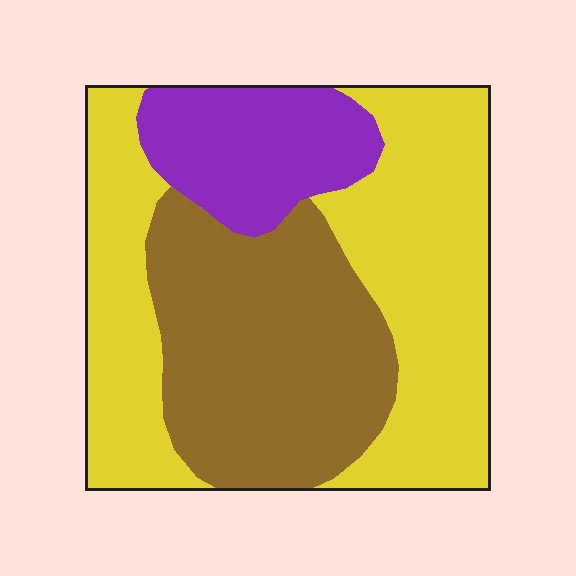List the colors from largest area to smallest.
From largest to smallest: yellow, brown, purple.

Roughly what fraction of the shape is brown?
Brown takes up about one third (1/3) of the shape.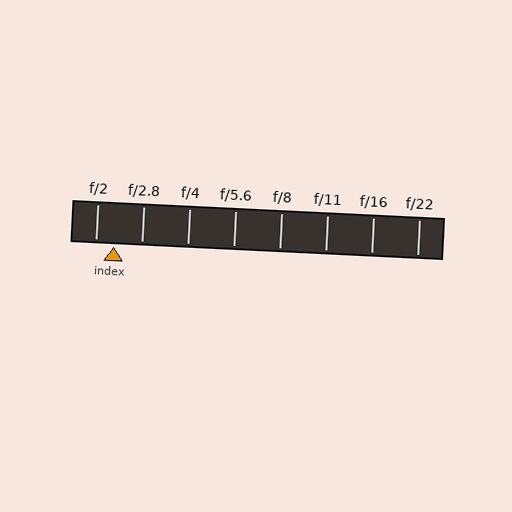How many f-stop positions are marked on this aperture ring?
There are 8 f-stop positions marked.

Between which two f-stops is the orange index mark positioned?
The index mark is between f/2 and f/2.8.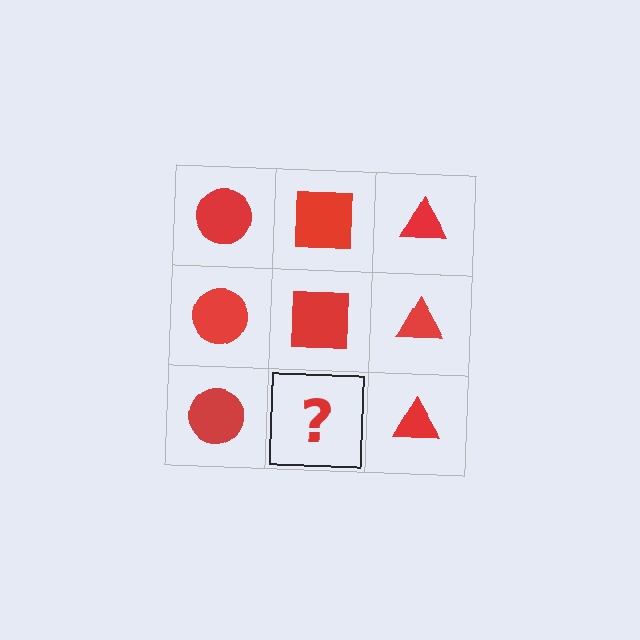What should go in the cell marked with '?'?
The missing cell should contain a red square.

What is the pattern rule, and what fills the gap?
The rule is that each column has a consistent shape. The gap should be filled with a red square.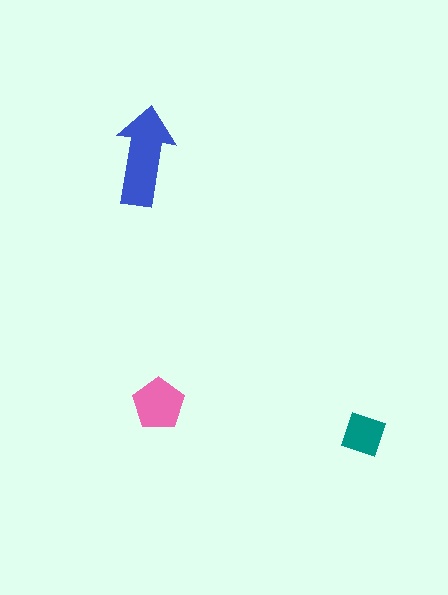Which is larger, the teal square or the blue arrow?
The blue arrow.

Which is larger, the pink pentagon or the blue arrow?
The blue arrow.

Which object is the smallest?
The teal square.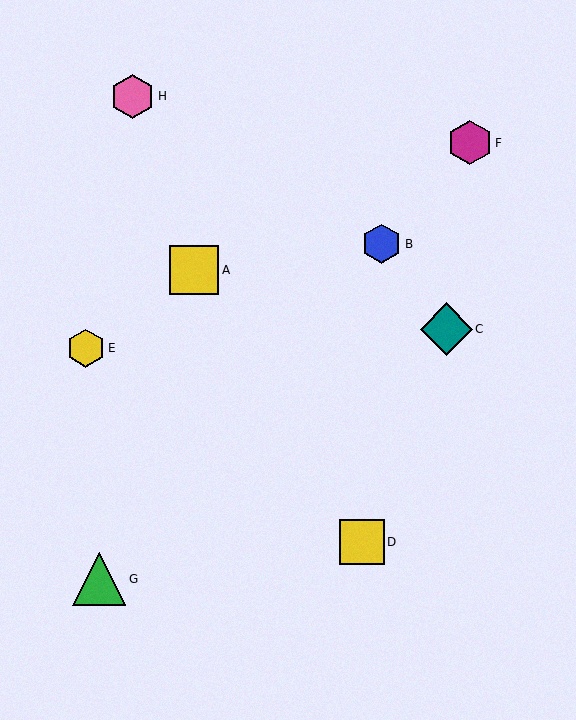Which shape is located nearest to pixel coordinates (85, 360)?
The yellow hexagon (labeled E) at (86, 348) is nearest to that location.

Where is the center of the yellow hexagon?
The center of the yellow hexagon is at (86, 348).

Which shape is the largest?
The green triangle (labeled G) is the largest.